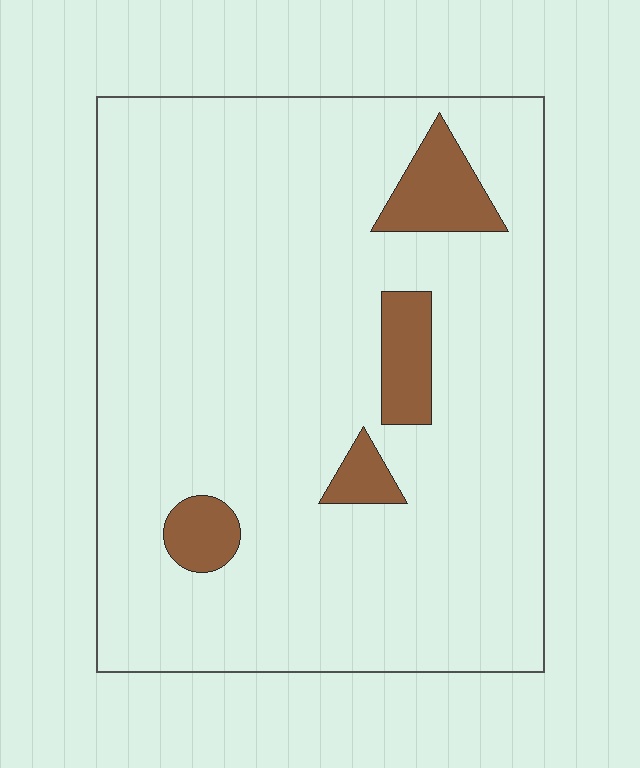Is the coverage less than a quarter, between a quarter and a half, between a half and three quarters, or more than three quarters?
Less than a quarter.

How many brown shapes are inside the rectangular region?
4.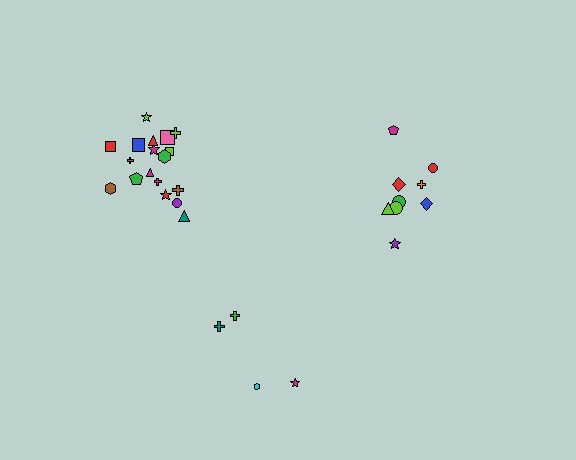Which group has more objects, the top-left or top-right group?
The top-left group.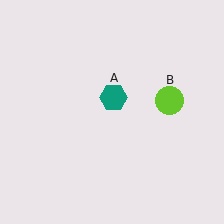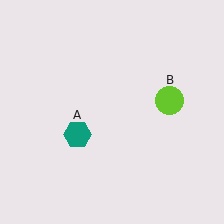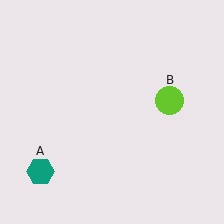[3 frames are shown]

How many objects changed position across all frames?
1 object changed position: teal hexagon (object A).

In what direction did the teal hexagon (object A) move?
The teal hexagon (object A) moved down and to the left.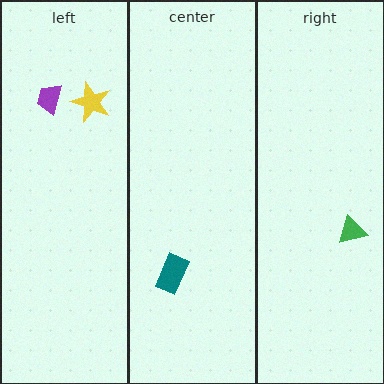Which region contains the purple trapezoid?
The left region.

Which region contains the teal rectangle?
The center region.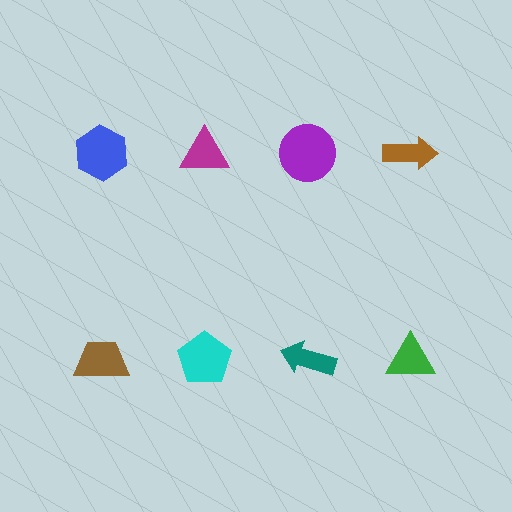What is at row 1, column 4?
A brown arrow.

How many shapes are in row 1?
4 shapes.